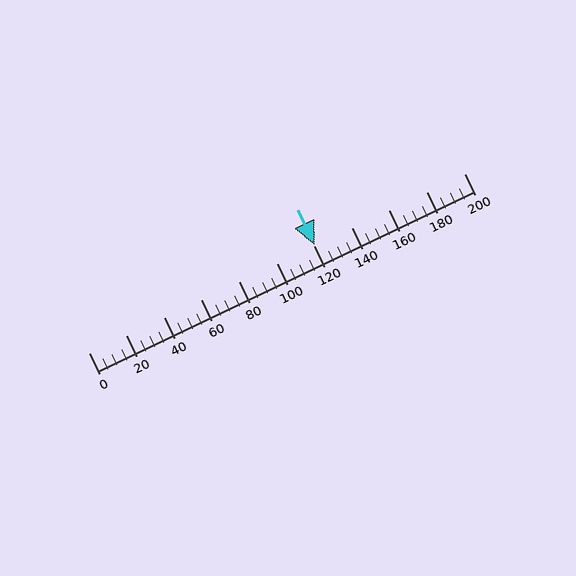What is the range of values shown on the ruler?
The ruler shows values from 0 to 200.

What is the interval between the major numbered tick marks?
The major tick marks are spaced 20 units apart.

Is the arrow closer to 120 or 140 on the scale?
The arrow is closer to 120.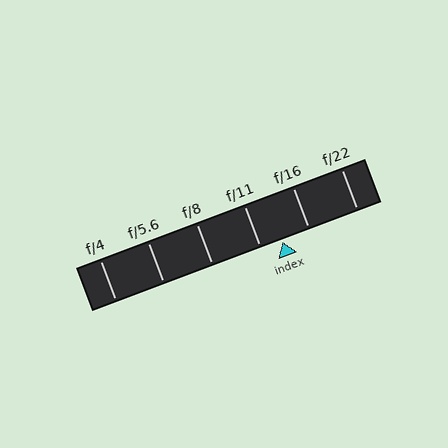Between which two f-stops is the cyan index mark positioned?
The index mark is between f/11 and f/16.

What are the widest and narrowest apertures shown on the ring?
The widest aperture shown is f/4 and the narrowest is f/22.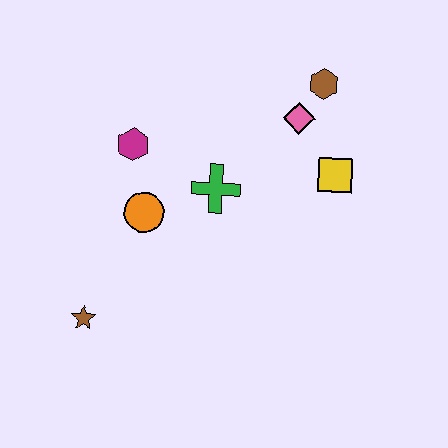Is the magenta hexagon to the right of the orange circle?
No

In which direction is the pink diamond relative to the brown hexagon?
The pink diamond is below the brown hexagon.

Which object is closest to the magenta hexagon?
The orange circle is closest to the magenta hexagon.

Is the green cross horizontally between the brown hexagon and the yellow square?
No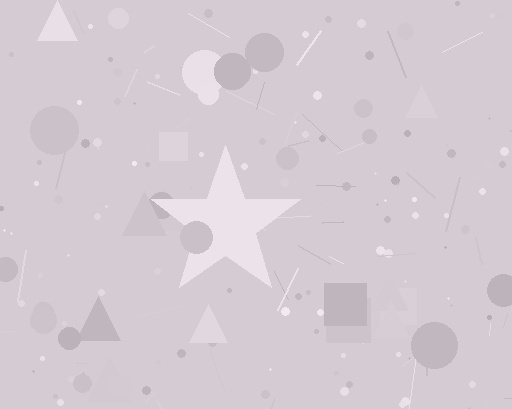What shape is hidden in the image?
A star is hidden in the image.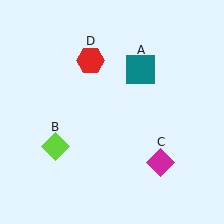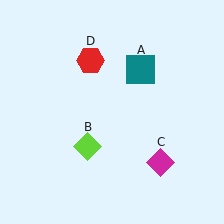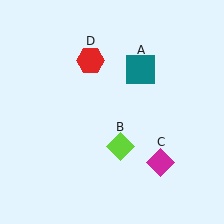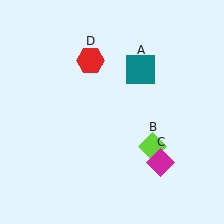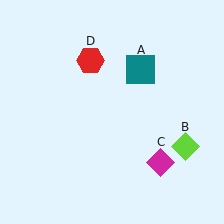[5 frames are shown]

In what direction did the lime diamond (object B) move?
The lime diamond (object B) moved right.